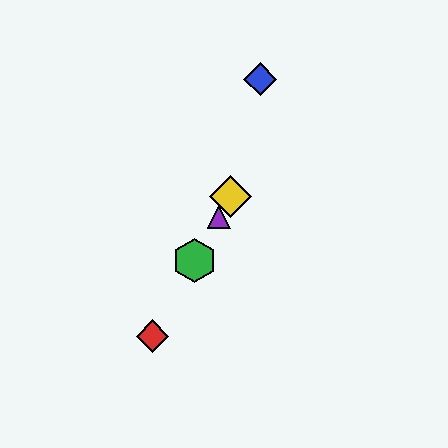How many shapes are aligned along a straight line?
4 shapes (the red diamond, the green hexagon, the yellow diamond, the purple triangle) are aligned along a straight line.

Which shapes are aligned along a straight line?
The red diamond, the green hexagon, the yellow diamond, the purple triangle are aligned along a straight line.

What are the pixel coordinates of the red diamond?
The red diamond is at (152, 336).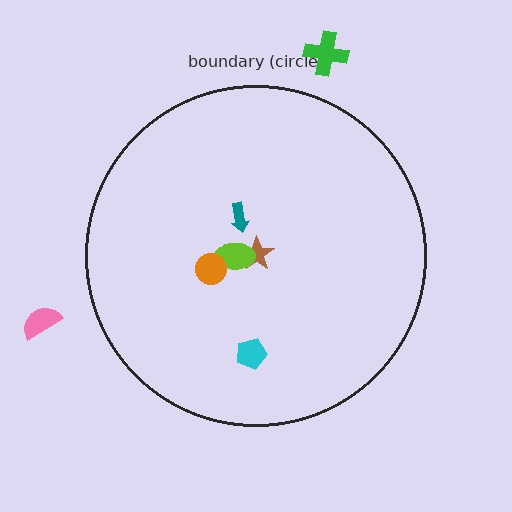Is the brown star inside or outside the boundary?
Inside.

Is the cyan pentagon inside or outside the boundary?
Inside.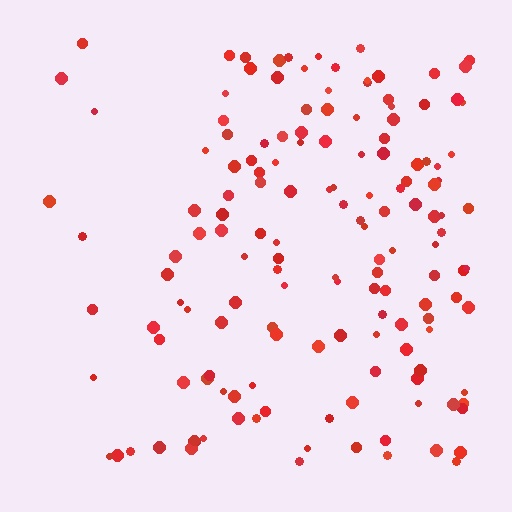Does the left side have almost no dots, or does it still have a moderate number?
Still a moderate number, just noticeably fewer than the right.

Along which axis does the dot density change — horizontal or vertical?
Horizontal.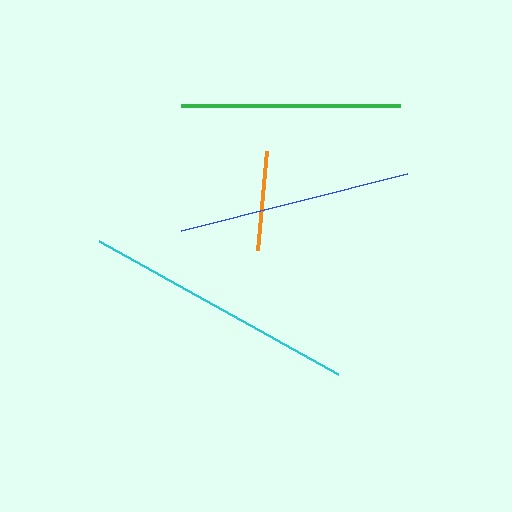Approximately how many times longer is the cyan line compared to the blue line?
The cyan line is approximately 1.2 times the length of the blue line.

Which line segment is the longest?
The cyan line is the longest at approximately 273 pixels.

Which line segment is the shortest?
The orange line is the shortest at approximately 99 pixels.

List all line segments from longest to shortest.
From longest to shortest: cyan, blue, green, orange.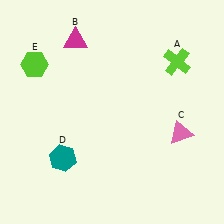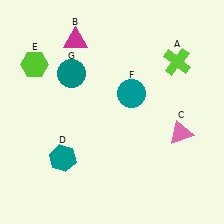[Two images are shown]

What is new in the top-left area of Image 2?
A teal circle (G) was added in the top-left area of Image 2.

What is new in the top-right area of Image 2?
A teal circle (F) was added in the top-right area of Image 2.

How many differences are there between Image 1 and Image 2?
There are 2 differences between the two images.